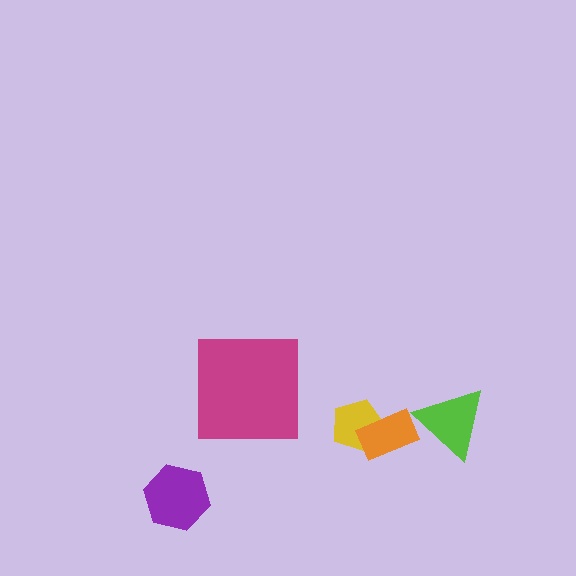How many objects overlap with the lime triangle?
0 objects overlap with the lime triangle.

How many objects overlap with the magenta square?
0 objects overlap with the magenta square.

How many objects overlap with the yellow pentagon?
1 object overlaps with the yellow pentagon.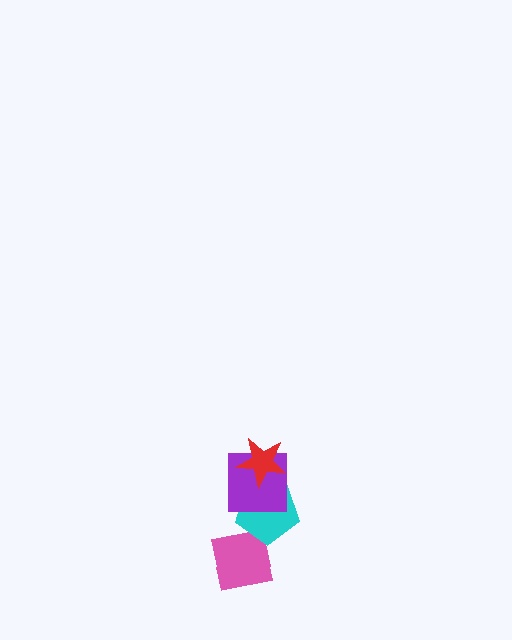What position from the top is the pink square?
The pink square is 4th from the top.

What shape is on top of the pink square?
The cyan pentagon is on top of the pink square.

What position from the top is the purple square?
The purple square is 2nd from the top.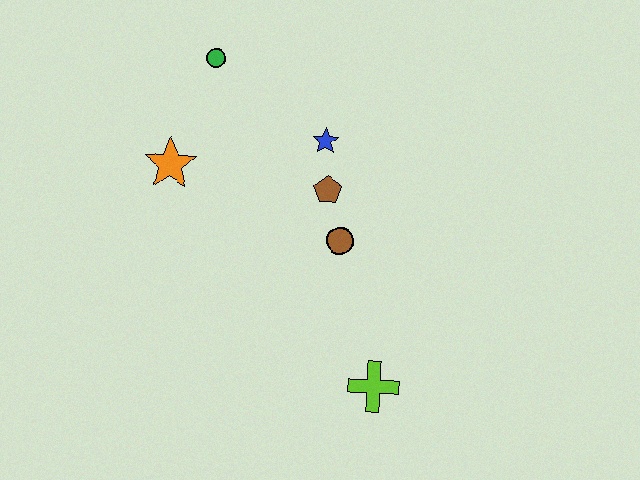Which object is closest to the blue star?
The brown pentagon is closest to the blue star.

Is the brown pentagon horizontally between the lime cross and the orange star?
Yes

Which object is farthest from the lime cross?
The green circle is farthest from the lime cross.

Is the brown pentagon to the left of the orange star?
No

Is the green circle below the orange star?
No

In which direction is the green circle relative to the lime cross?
The green circle is above the lime cross.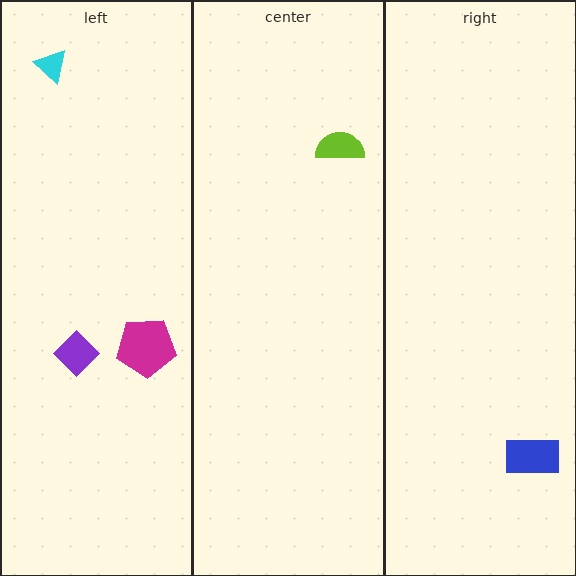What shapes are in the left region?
The purple diamond, the cyan triangle, the magenta pentagon.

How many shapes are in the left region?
3.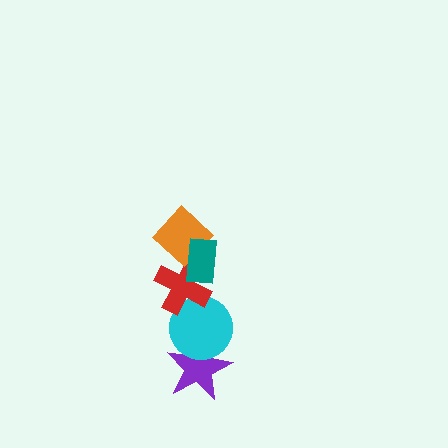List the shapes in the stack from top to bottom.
From top to bottom: the teal rectangle, the orange diamond, the red cross, the cyan circle, the purple star.